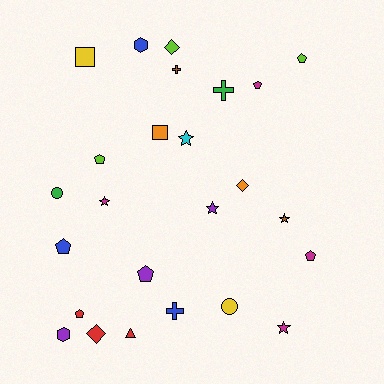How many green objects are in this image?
There are 2 green objects.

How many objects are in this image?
There are 25 objects.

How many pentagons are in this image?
There are 7 pentagons.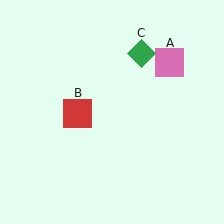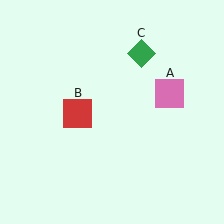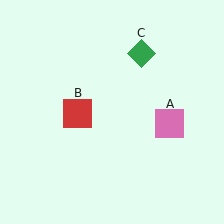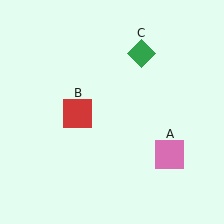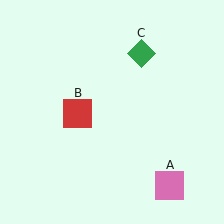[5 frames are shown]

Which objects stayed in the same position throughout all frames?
Red square (object B) and green diamond (object C) remained stationary.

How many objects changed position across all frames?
1 object changed position: pink square (object A).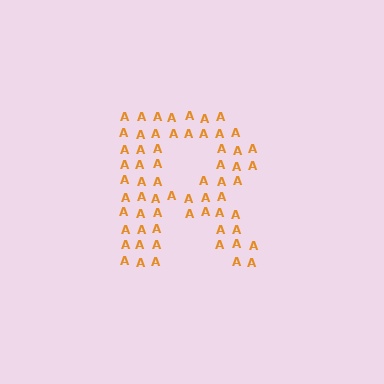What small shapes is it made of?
It is made of small letter A's.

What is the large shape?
The large shape is the letter R.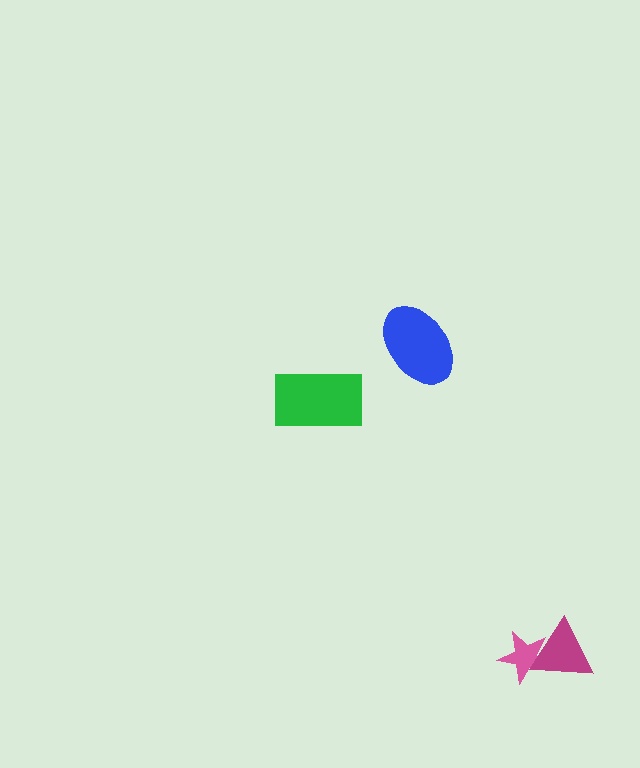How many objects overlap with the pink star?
1 object overlaps with the pink star.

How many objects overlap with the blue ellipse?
0 objects overlap with the blue ellipse.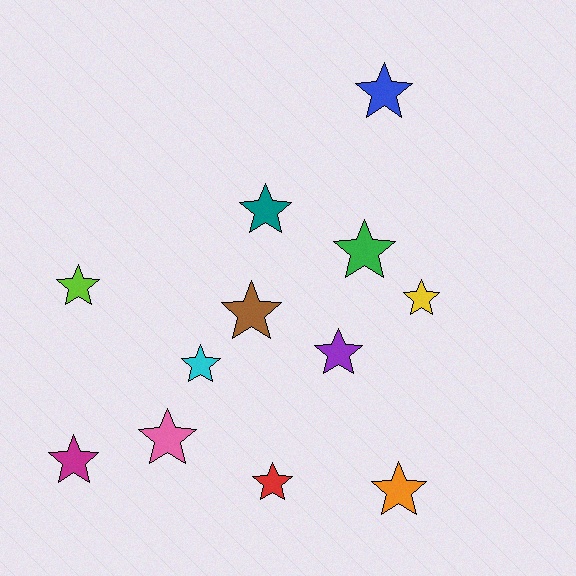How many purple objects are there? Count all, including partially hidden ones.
There is 1 purple object.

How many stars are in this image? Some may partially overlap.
There are 12 stars.